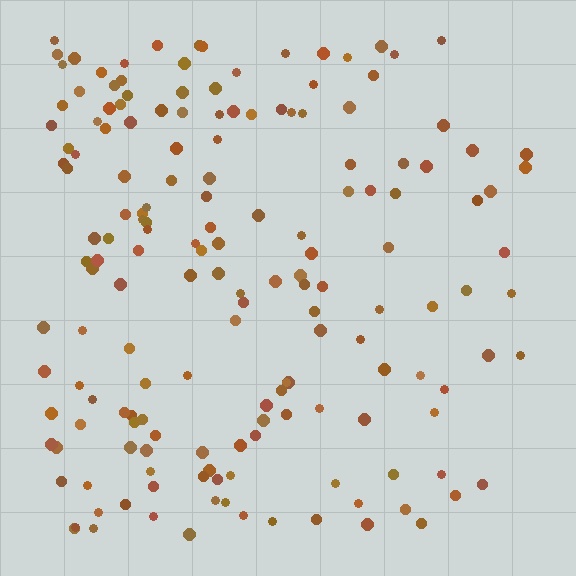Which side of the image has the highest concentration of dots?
The left.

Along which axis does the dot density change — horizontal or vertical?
Horizontal.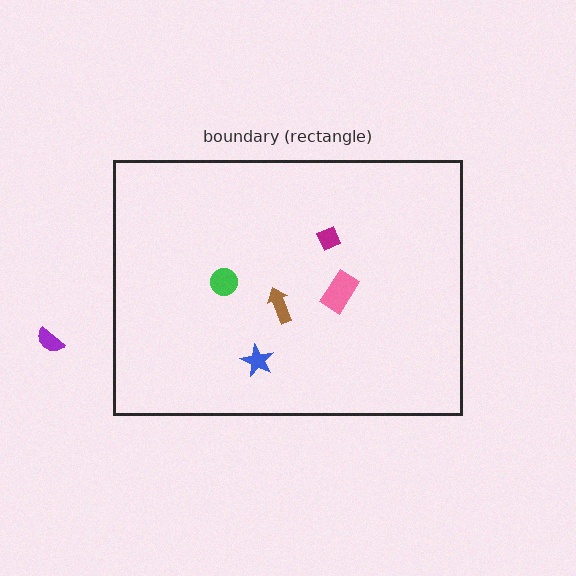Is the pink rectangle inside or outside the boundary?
Inside.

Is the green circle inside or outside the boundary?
Inside.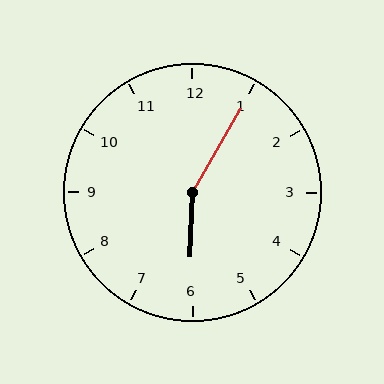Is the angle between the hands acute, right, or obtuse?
It is obtuse.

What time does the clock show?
6:05.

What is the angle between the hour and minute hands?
Approximately 152 degrees.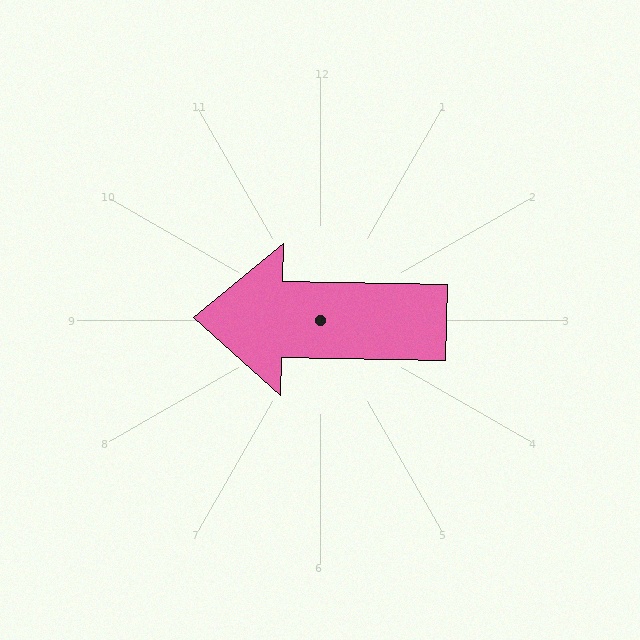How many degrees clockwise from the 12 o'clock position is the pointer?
Approximately 271 degrees.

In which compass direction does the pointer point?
West.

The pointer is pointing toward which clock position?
Roughly 9 o'clock.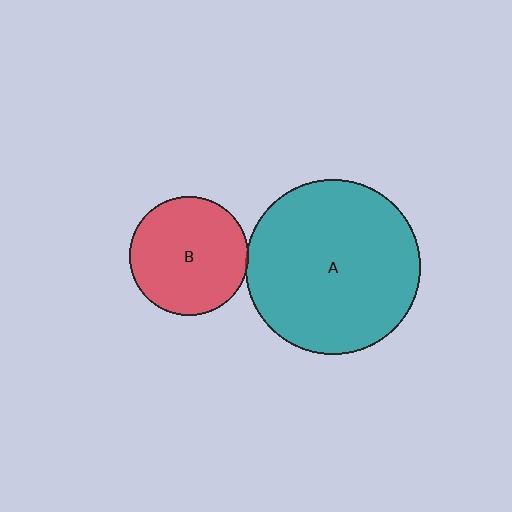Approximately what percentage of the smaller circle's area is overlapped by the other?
Approximately 5%.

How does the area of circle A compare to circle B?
Approximately 2.2 times.